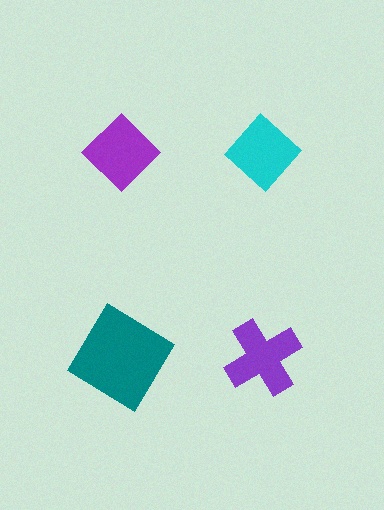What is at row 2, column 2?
A purple cross.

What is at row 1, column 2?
A cyan diamond.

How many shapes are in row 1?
2 shapes.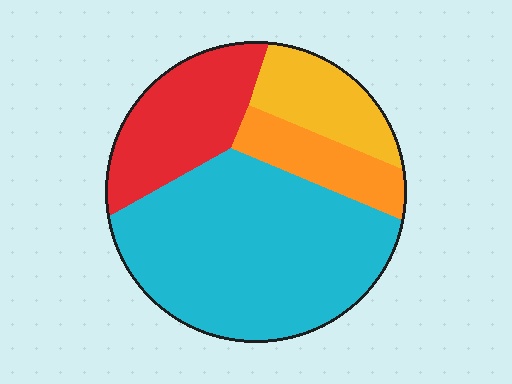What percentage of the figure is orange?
Orange covers roughly 10% of the figure.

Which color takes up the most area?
Cyan, at roughly 55%.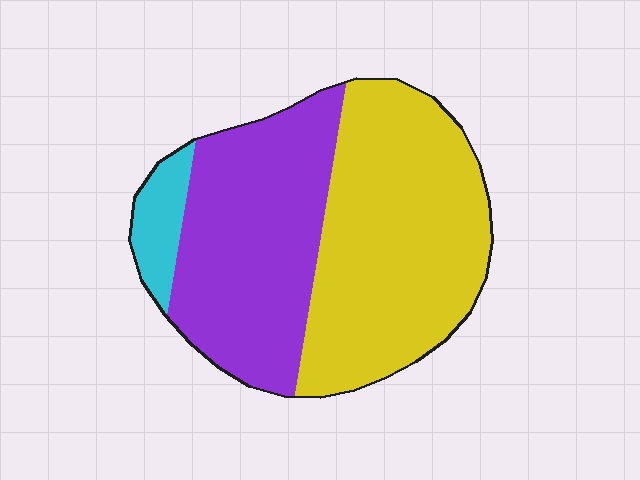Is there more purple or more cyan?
Purple.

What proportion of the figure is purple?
Purple covers about 40% of the figure.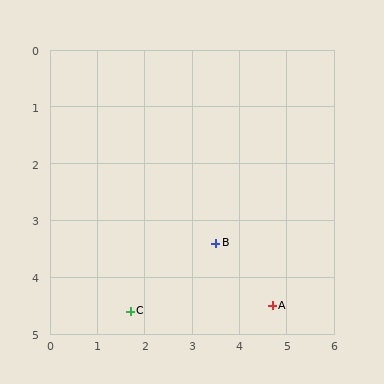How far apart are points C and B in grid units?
Points C and B are about 2.2 grid units apart.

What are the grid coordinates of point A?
Point A is at approximately (4.7, 4.5).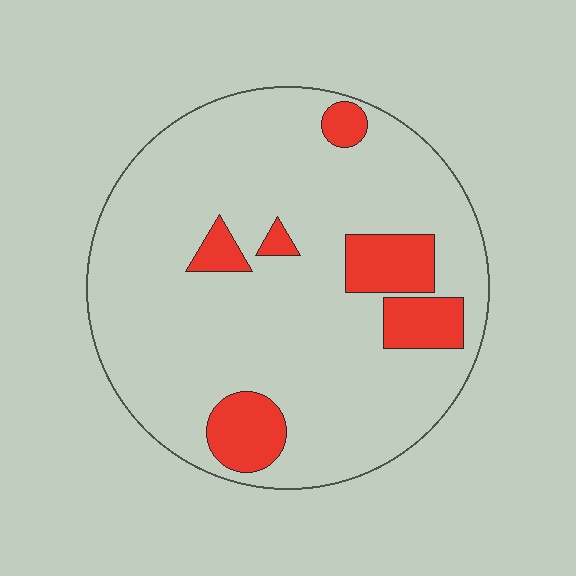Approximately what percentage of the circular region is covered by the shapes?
Approximately 15%.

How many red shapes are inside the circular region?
6.